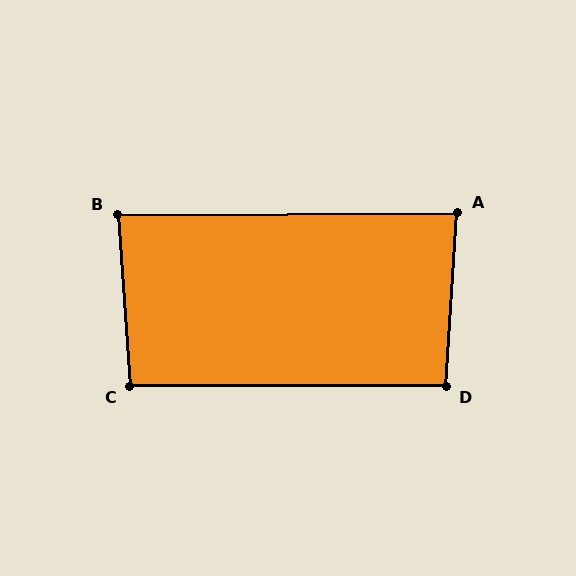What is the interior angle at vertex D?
Approximately 94 degrees (approximately right).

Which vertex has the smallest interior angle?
A, at approximately 86 degrees.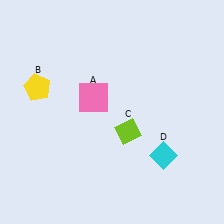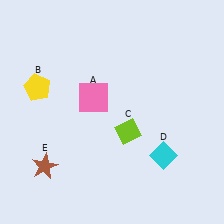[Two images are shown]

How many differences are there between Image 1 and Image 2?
There is 1 difference between the two images.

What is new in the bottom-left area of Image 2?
A brown star (E) was added in the bottom-left area of Image 2.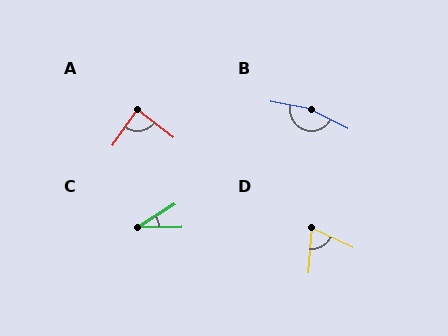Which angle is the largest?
B, at approximately 164 degrees.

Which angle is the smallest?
C, at approximately 31 degrees.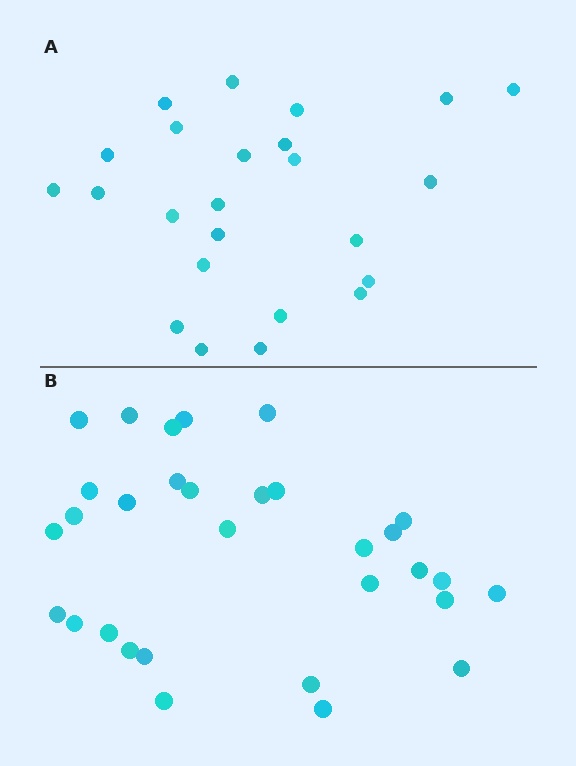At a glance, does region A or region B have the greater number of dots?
Region B (the bottom region) has more dots.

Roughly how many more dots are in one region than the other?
Region B has roughly 8 or so more dots than region A.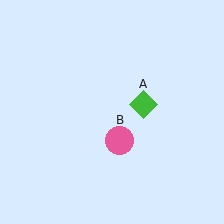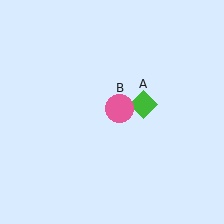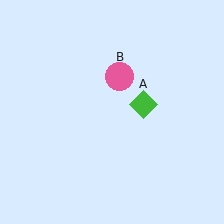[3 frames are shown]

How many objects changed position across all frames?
1 object changed position: pink circle (object B).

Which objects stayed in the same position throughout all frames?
Green diamond (object A) remained stationary.